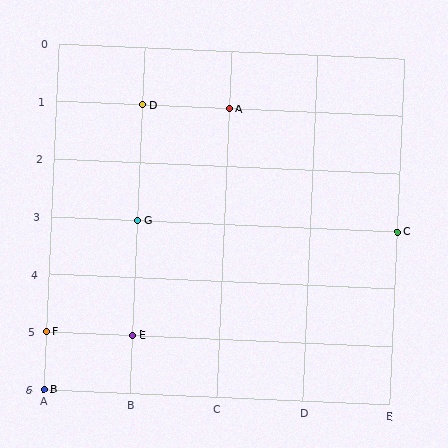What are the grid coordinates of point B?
Point B is at grid coordinates (A, 6).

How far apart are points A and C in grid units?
Points A and C are 2 columns and 2 rows apart (about 2.8 grid units diagonally).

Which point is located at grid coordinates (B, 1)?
Point D is at (B, 1).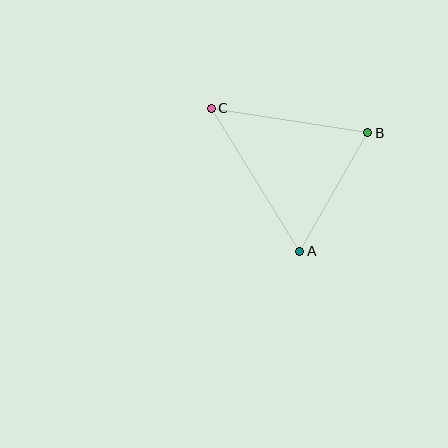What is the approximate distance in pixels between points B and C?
The distance between B and C is approximately 158 pixels.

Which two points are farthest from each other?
Points A and C are farthest from each other.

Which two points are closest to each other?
Points A and B are closest to each other.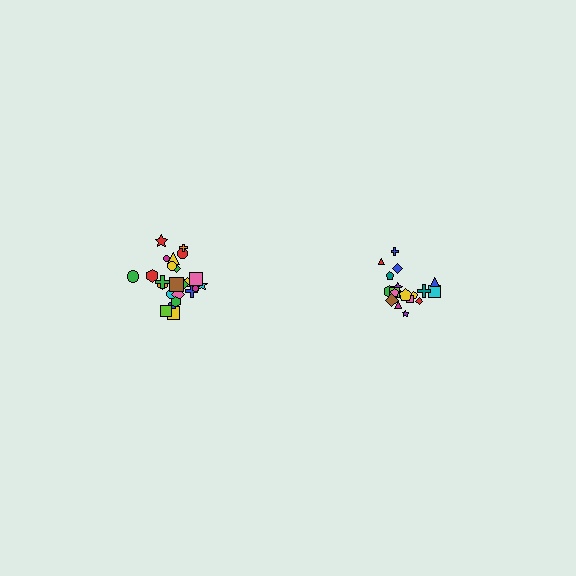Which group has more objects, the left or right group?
The left group.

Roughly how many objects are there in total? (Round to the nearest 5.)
Roughly 45 objects in total.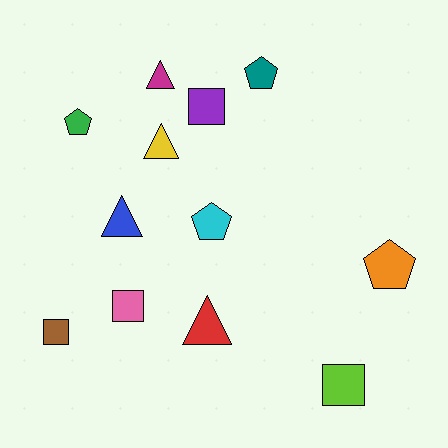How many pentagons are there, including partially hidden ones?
There are 4 pentagons.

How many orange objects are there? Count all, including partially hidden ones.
There is 1 orange object.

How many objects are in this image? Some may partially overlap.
There are 12 objects.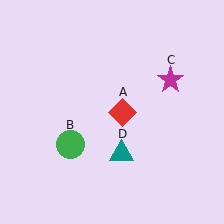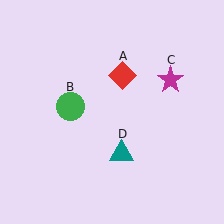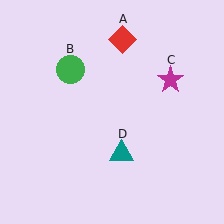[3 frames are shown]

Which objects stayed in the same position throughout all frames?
Magenta star (object C) and teal triangle (object D) remained stationary.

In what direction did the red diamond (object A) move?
The red diamond (object A) moved up.